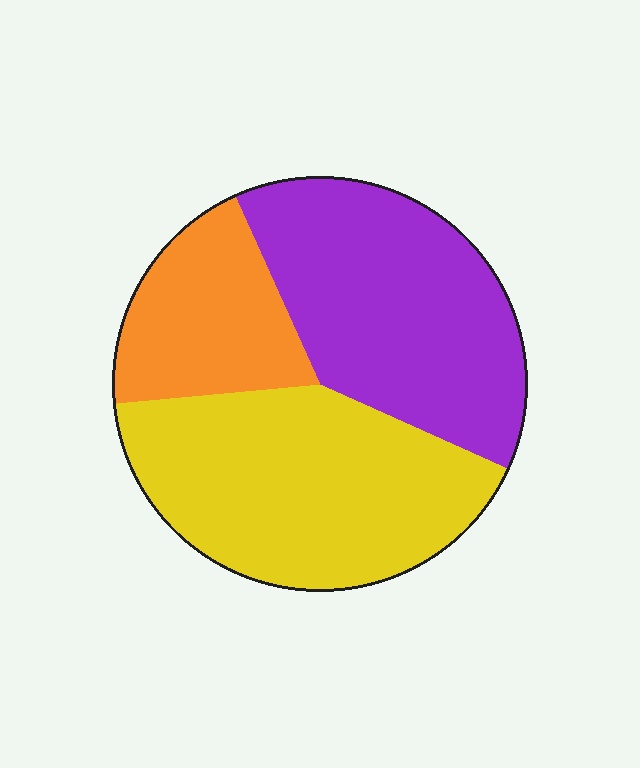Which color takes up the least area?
Orange, at roughly 20%.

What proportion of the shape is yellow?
Yellow covers around 40% of the shape.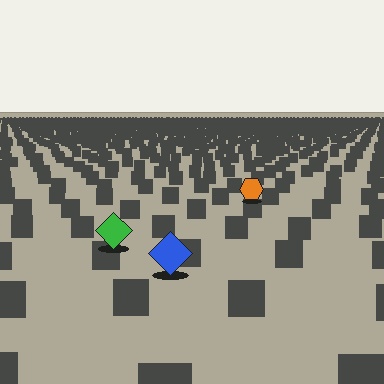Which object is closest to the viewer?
The blue diamond is closest. The texture marks near it are larger and more spread out.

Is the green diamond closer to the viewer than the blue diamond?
No. The blue diamond is closer — you can tell from the texture gradient: the ground texture is coarser near it.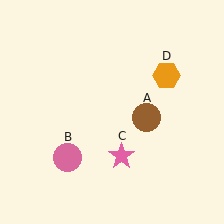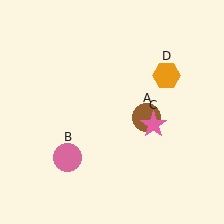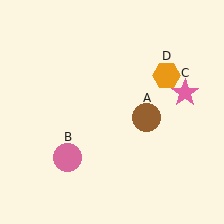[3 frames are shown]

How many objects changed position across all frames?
1 object changed position: pink star (object C).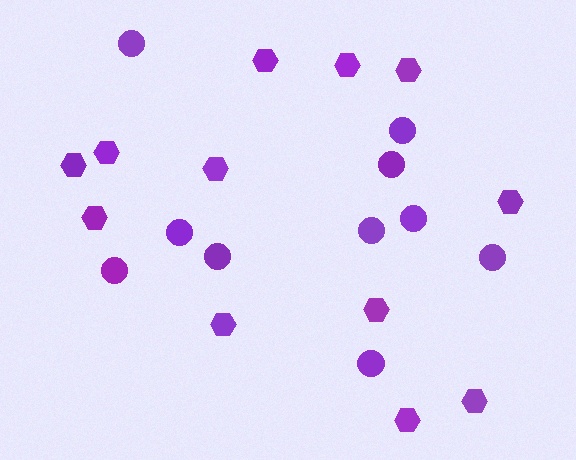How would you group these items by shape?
There are 2 groups: one group of hexagons (12) and one group of circles (10).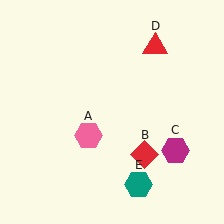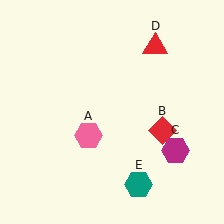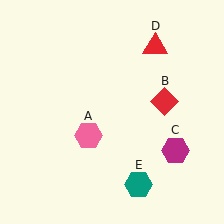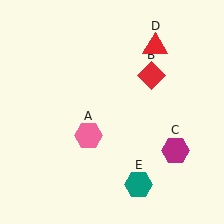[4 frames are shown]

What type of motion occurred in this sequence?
The red diamond (object B) rotated counterclockwise around the center of the scene.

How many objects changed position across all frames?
1 object changed position: red diamond (object B).